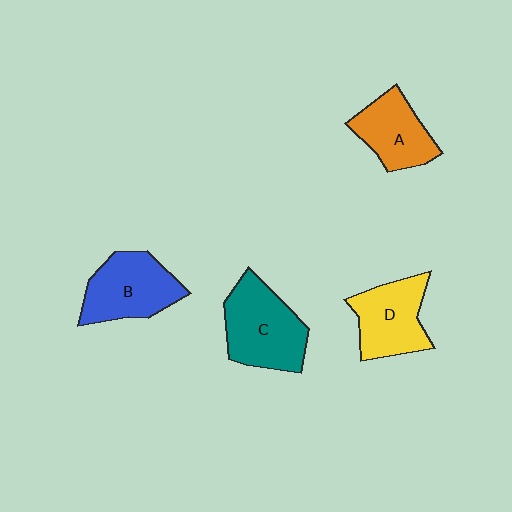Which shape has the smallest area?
Shape A (orange).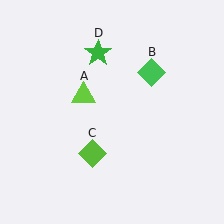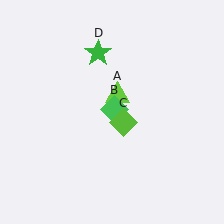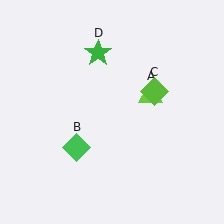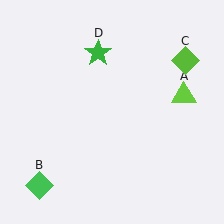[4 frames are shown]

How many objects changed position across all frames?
3 objects changed position: lime triangle (object A), green diamond (object B), lime diamond (object C).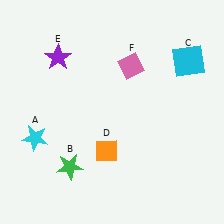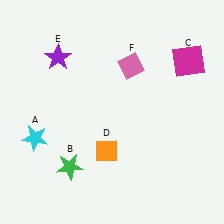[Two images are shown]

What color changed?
The square (C) changed from cyan in Image 1 to magenta in Image 2.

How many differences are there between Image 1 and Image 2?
There is 1 difference between the two images.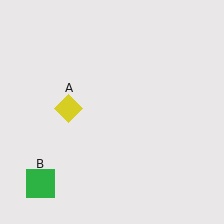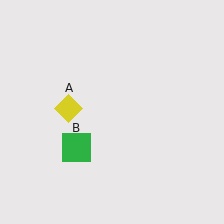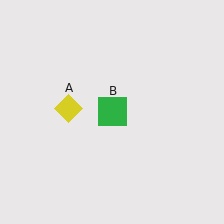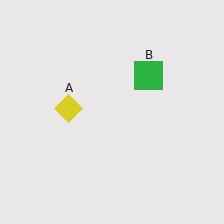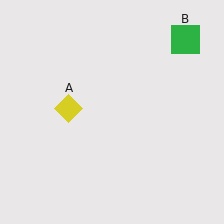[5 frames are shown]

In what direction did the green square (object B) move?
The green square (object B) moved up and to the right.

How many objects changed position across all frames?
1 object changed position: green square (object B).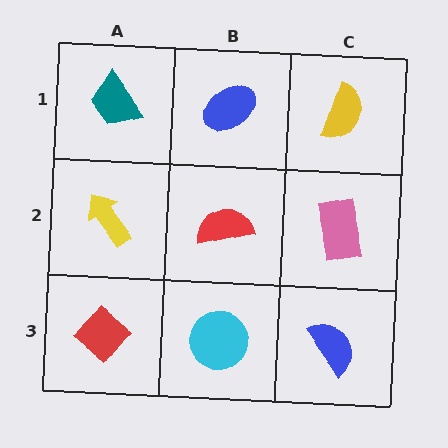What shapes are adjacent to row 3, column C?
A pink rectangle (row 2, column C), a cyan circle (row 3, column B).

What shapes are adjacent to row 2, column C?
A yellow semicircle (row 1, column C), a blue semicircle (row 3, column C), a red semicircle (row 2, column B).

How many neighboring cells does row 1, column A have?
2.